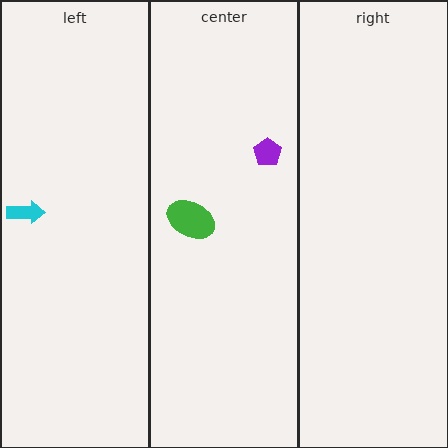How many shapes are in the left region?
1.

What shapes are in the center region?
The purple pentagon, the green ellipse.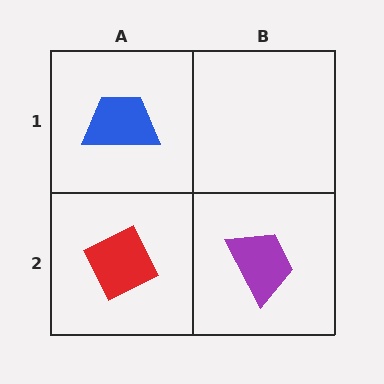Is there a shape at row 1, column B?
No, that cell is empty.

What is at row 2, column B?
A purple trapezoid.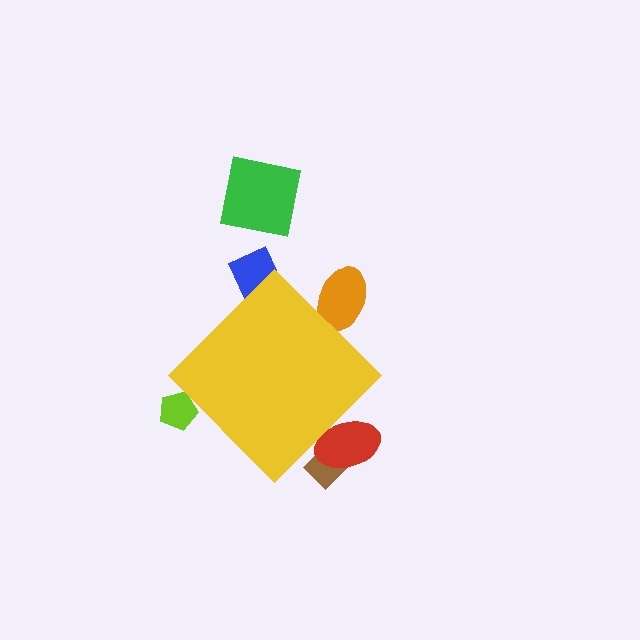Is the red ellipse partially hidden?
Yes, the red ellipse is partially hidden behind the yellow diamond.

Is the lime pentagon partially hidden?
Yes, the lime pentagon is partially hidden behind the yellow diamond.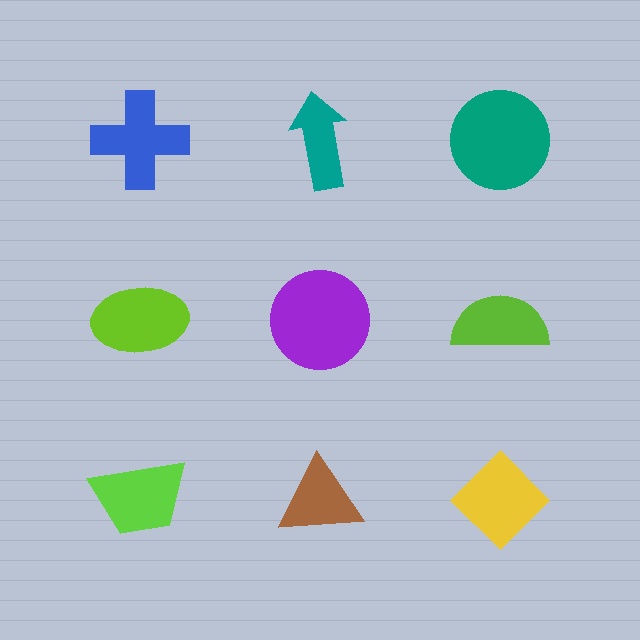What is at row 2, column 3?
A lime semicircle.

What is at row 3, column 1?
A lime trapezoid.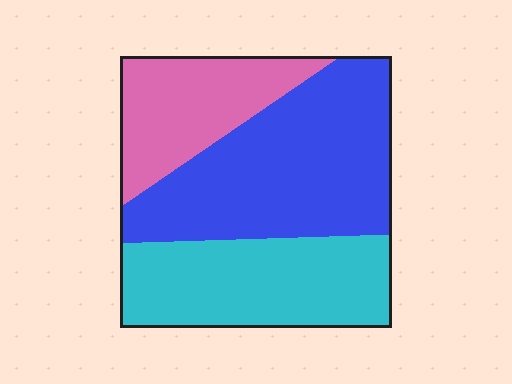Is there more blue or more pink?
Blue.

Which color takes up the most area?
Blue, at roughly 45%.